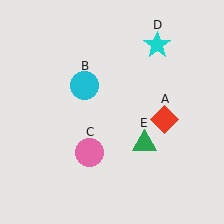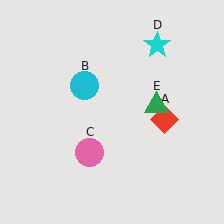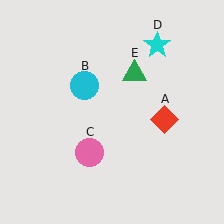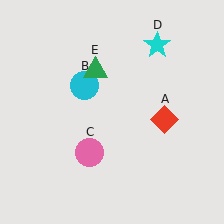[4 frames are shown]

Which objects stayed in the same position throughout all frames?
Red diamond (object A) and cyan circle (object B) and pink circle (object C) and cyan star (object D) remained stationary.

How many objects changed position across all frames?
1 object changed position: green triangle (object E).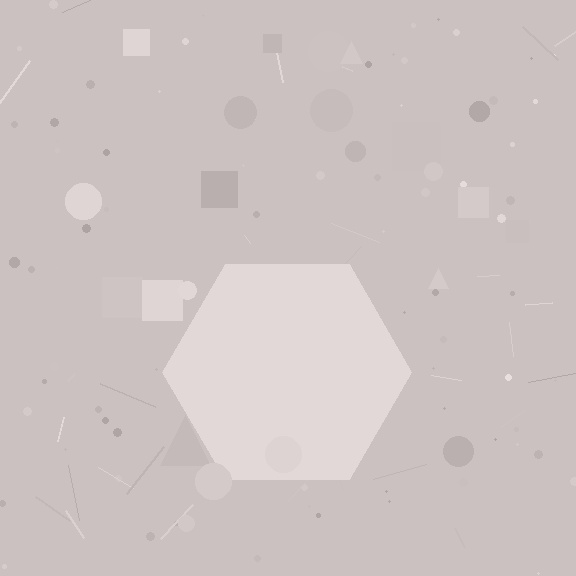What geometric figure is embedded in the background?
A hexagon is embedded in the background.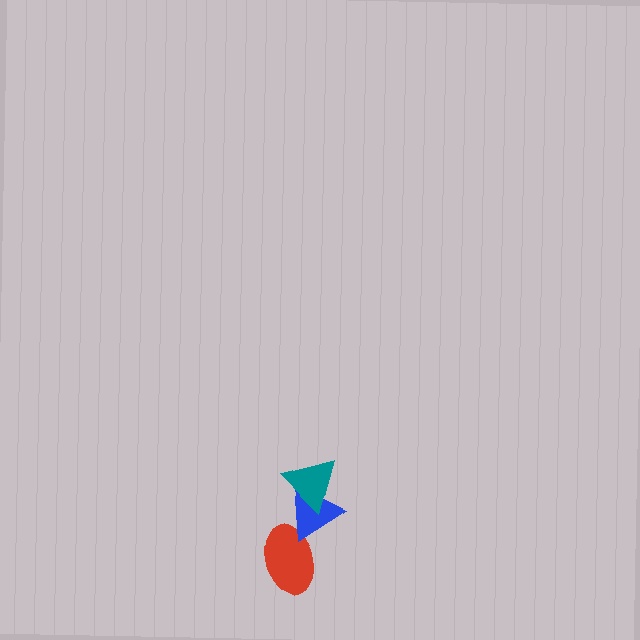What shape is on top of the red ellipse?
The blue triangle is on top of the red ellipse.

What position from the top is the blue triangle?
The blue triangle is 2nd from the top.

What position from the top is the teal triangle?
The teal triangle is 1st from the top.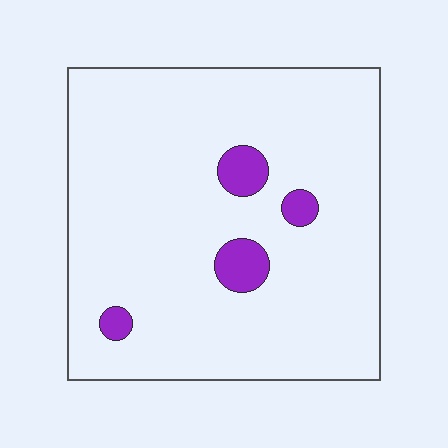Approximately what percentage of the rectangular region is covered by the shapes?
Approximately 5%.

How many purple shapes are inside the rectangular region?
4.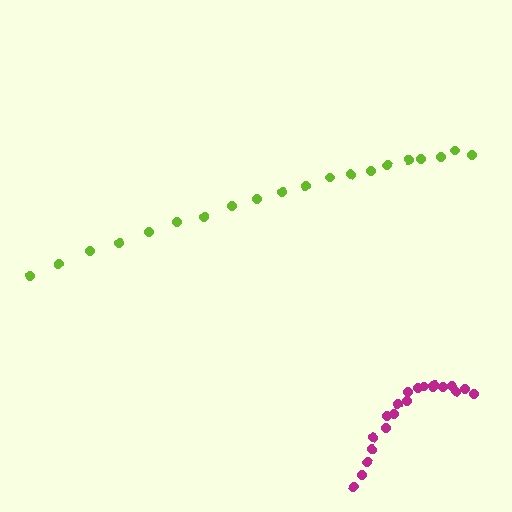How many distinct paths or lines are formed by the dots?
There are 2 distinct paths.